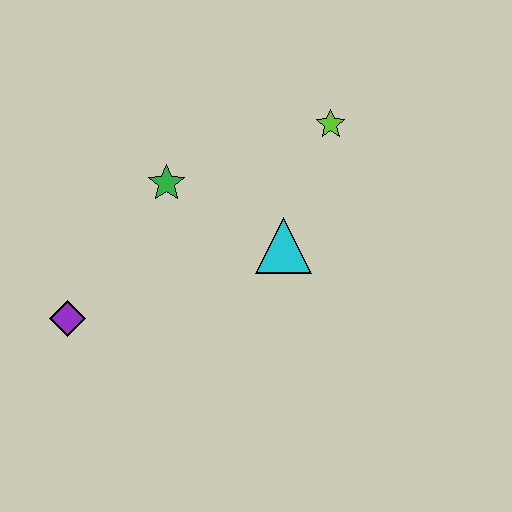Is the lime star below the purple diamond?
No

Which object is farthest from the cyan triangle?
The purple diamond is farthest from the cyan triangle.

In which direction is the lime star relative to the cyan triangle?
The lime star is above the cyan triangle.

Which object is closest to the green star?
The cyan triangle is closest to the green star.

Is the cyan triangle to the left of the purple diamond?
No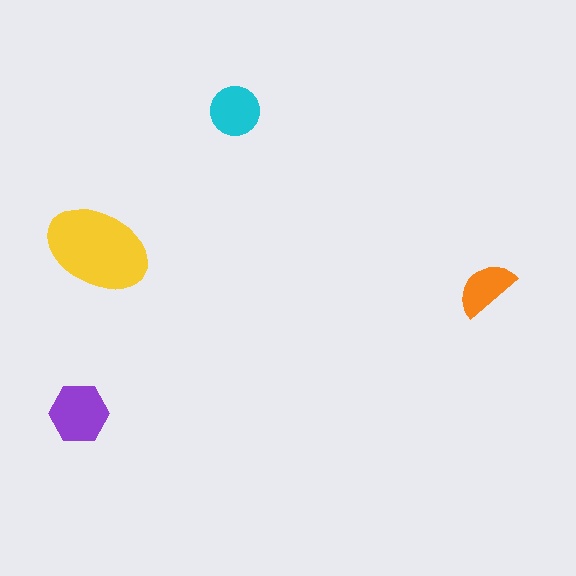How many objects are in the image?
There are 4 objects in the image.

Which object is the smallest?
The orange semicircle.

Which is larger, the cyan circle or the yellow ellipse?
The yellow ellipse.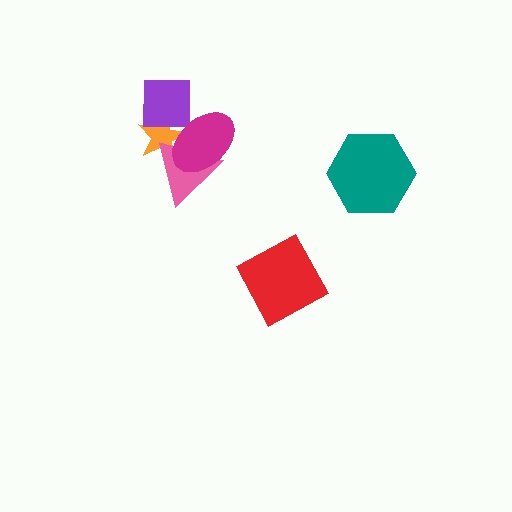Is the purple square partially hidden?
Yes, it is partially covered by another shape.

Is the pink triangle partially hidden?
Yes, it is partially covered by another shape.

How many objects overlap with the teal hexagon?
0 objects overlap with the teal hexagon.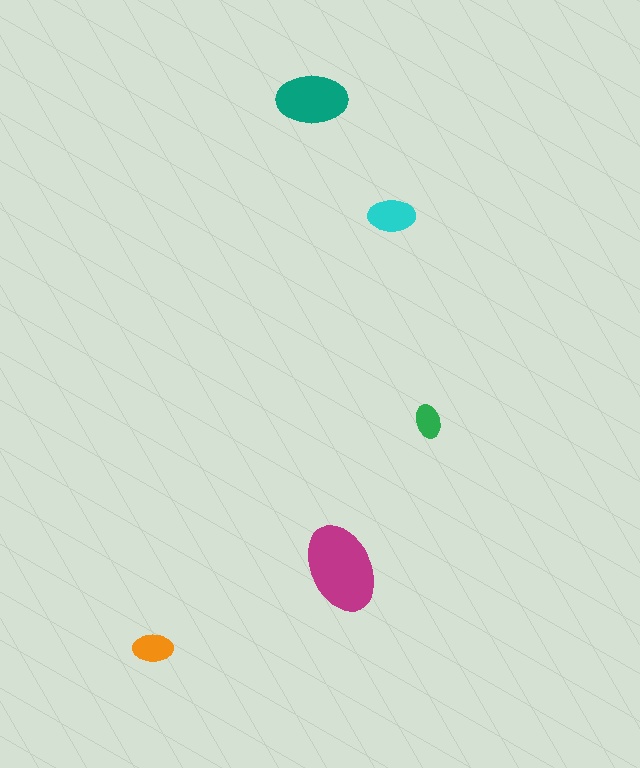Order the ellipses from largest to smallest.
the magenta one, the teal one, the cyan one, the orange one, the green one.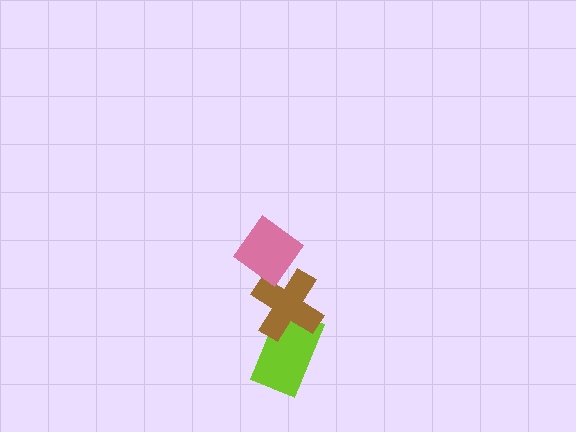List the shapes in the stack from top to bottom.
From top to bottom: the pink diamond, the brown cross, the lime rectangle.